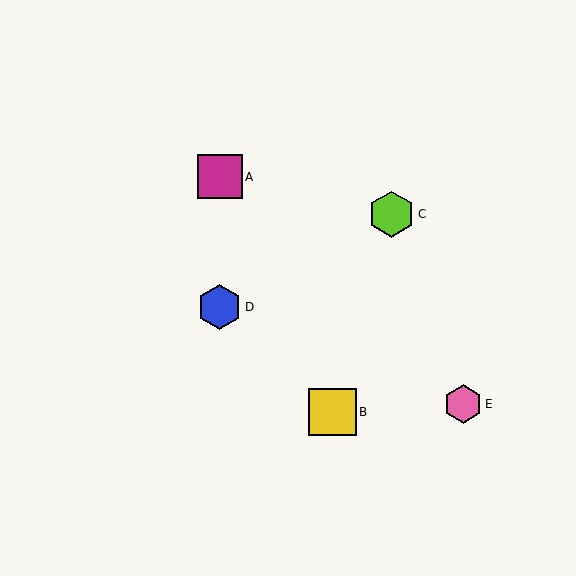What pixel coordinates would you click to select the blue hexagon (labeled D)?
Click at (220, 307) to select the blue hexagon D.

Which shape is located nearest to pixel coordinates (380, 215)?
The lime hexagon (labeled C) at (392, 214) is nearest to that location.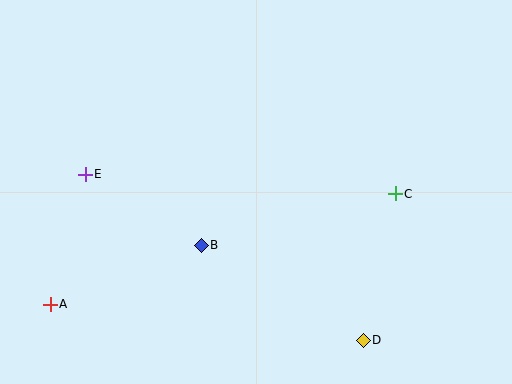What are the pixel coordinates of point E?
Point E is at (85, 174).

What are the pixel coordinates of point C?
Point C is at (395, 194).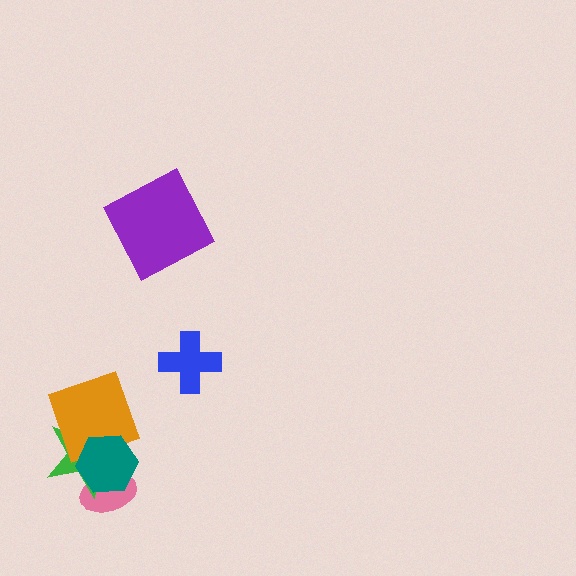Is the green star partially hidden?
Yes, it is partially covered by another shape.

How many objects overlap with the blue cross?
0 objects overlap with the blue cross.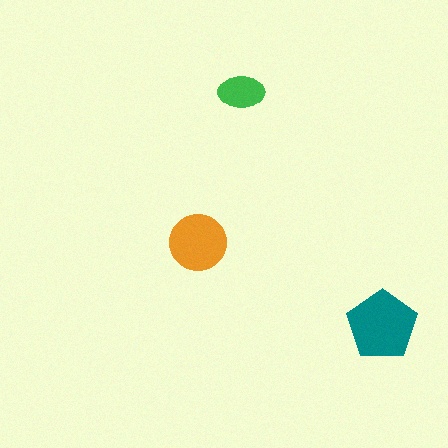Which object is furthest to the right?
The teal pentagon is rightmost.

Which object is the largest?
The teal pentagon.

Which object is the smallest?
The green ellipse.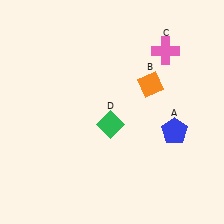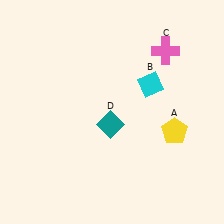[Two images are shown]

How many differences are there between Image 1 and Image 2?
There are 3 differences between the two images.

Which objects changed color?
A changed from blue to yellow. B changed from orange to cyan. D changed from green to teal.